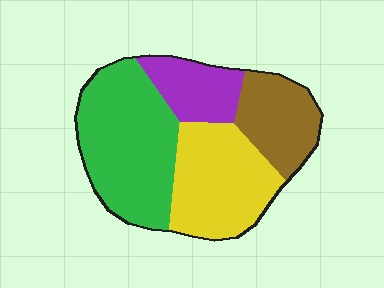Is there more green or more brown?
Green.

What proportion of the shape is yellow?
Yellow covers 29% of the shape.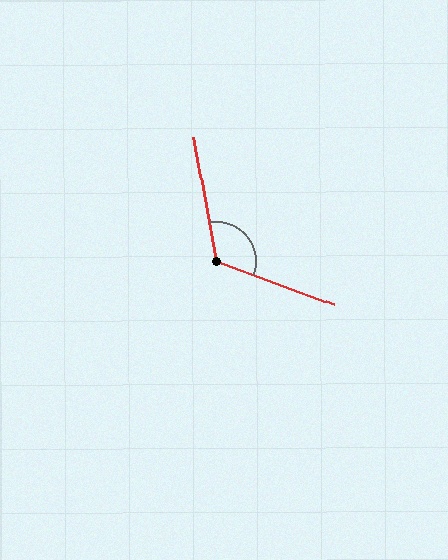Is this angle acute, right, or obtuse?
It is obtuse.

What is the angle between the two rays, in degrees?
Approximately 120 degrees.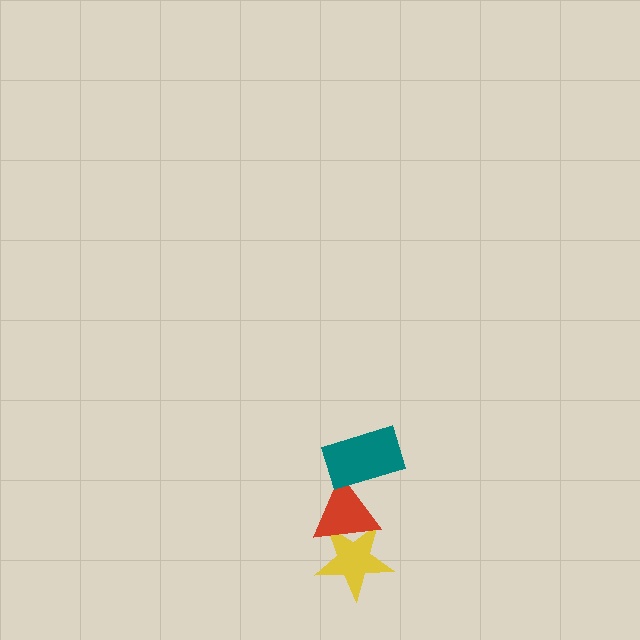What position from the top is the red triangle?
The red triangle is 2nd from the top.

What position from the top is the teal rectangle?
The teal rectangle is 1st from the top.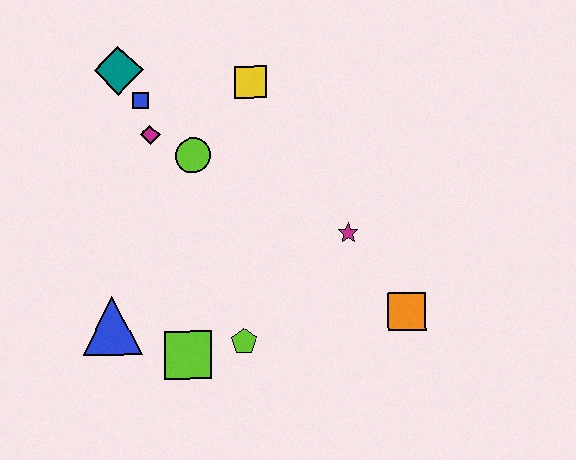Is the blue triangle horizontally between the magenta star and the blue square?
No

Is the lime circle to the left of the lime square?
No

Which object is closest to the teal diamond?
The blue square is closest to the teal diamond.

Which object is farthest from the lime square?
The teal diamond is farthest from the lime square.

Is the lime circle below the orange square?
No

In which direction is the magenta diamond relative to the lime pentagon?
The magenta diamond is above the lime pentagon.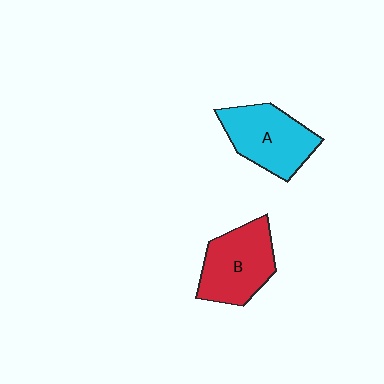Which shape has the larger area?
Shape B (red).